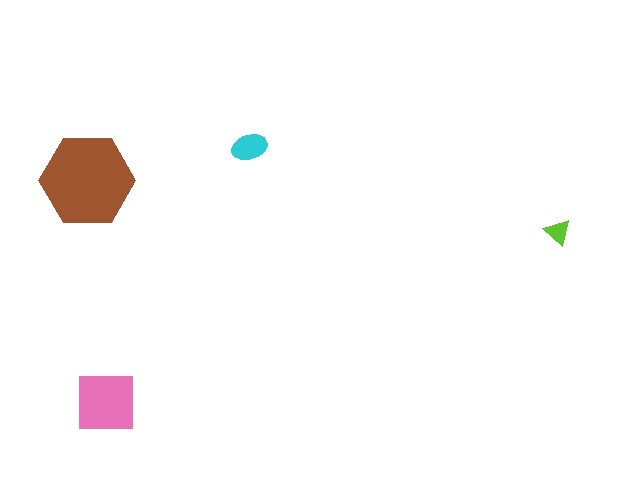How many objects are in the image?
There are 4 objects in the image.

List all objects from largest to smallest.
The brown hexagon, the pink square, the cyan ellipse, the lime triangle.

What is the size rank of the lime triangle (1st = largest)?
4th.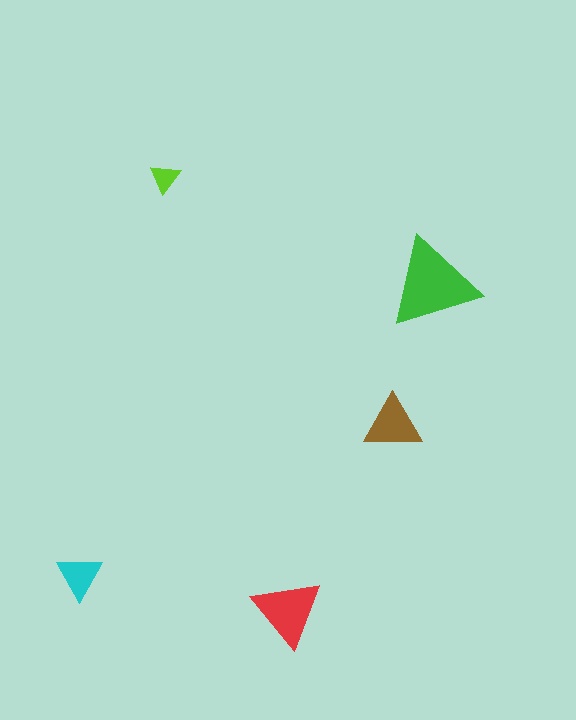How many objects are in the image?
There are 5 objects in the image.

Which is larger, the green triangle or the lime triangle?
The green one.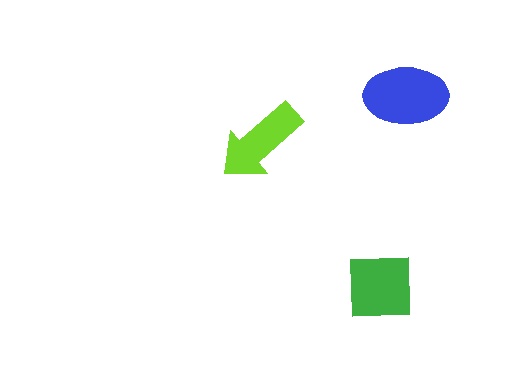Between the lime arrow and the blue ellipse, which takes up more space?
The blue ellipse.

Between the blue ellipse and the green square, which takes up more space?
The blue ellipse.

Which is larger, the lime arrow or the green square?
The green square.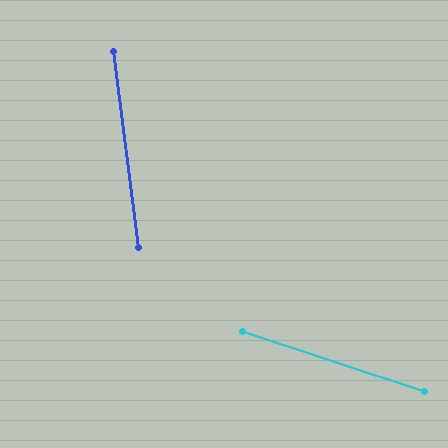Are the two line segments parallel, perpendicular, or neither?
Neither parallel nor perpendicular — they differ by about 64°.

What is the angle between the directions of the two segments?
Approximately 64 degrees.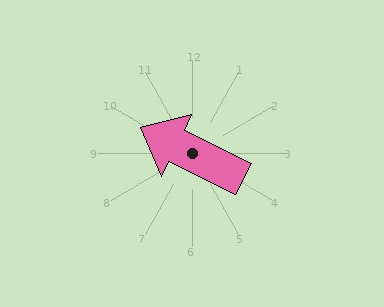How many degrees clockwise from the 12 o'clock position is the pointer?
Approximately 296 degrees.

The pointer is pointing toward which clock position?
Roughly 10 o'clock.